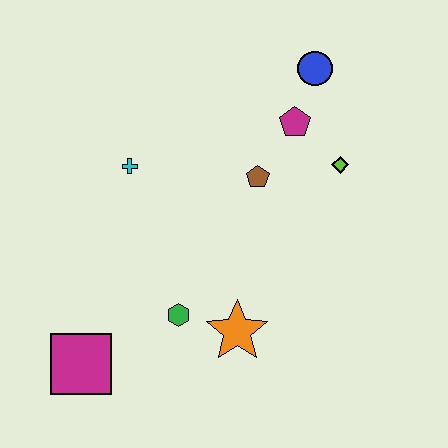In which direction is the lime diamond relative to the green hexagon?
The lime diamond is to the right of the green hexagon.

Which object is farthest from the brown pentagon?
The magenta square is farthest from the brown pentagon.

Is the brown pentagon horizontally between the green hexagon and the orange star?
No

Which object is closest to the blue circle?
The magenta pentagon is closest to the blue circle.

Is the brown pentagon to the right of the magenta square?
Yes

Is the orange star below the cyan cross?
Yes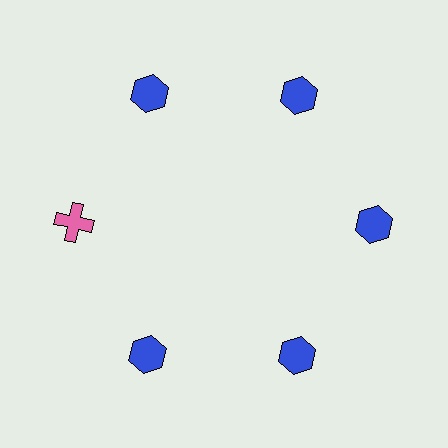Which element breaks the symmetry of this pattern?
The pink cross at roughly the 9 o'clock position breaks the symmetry. All other shapes are blue hexagons.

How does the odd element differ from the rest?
It differs in both color (pink instead of blue) and shape (cross instead of hexagon).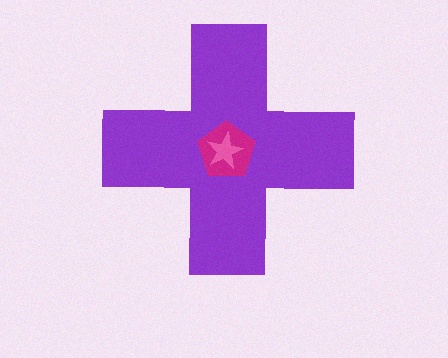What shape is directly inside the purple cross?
The magenta pentagon.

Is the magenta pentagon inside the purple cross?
Yes.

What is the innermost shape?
The pink star.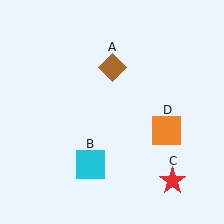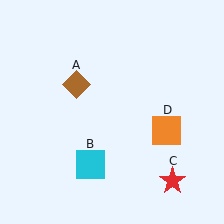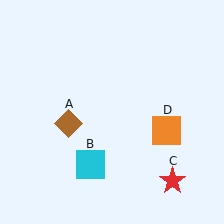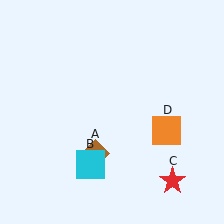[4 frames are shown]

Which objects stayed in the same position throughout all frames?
Cyan square (object B) and red star (object C) and orange square (object D) remained stationary.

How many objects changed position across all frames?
1 object changed position: brown diamond (object A).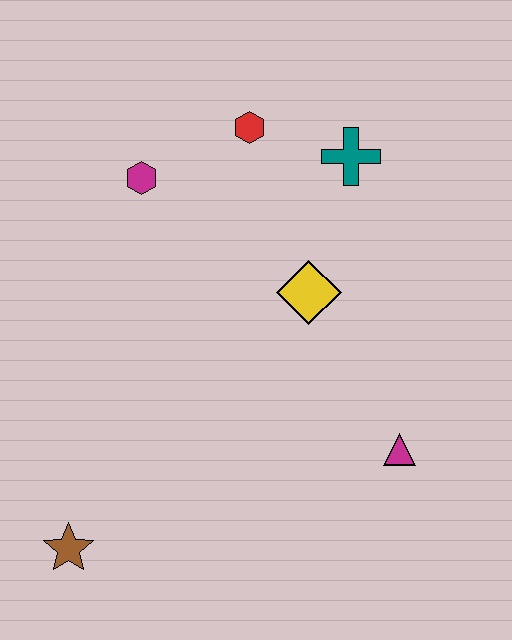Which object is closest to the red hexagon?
The teal cross is closest to the red hexagon.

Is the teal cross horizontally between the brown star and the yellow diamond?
No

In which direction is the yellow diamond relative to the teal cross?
The yellow diamond is below the teal cross.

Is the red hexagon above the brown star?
Yes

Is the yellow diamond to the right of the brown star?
Yes